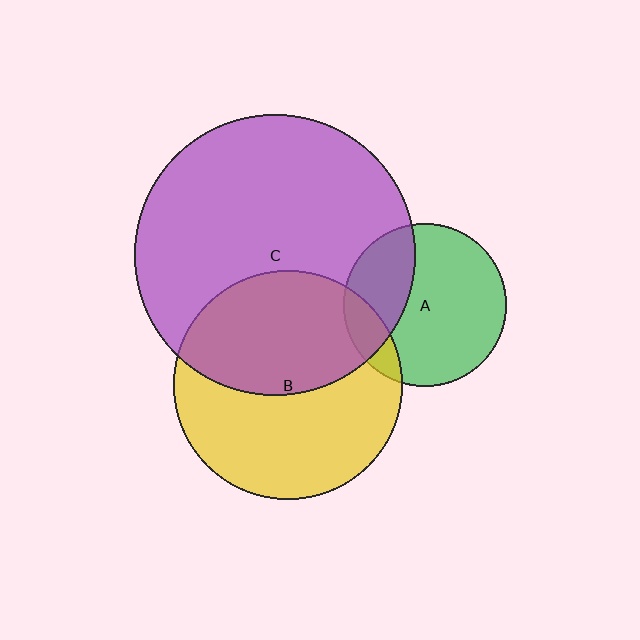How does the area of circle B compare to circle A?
Approximately 2.0 times.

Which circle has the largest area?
Circle C (purple).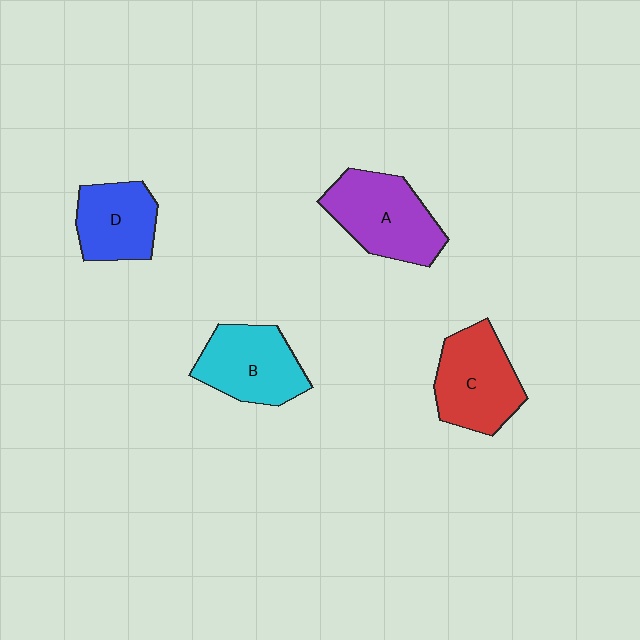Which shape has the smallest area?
Shape D (blue).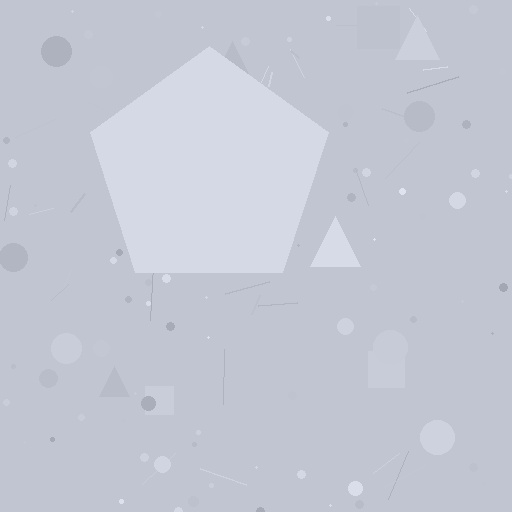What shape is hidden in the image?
A pentagon is hidden in the image.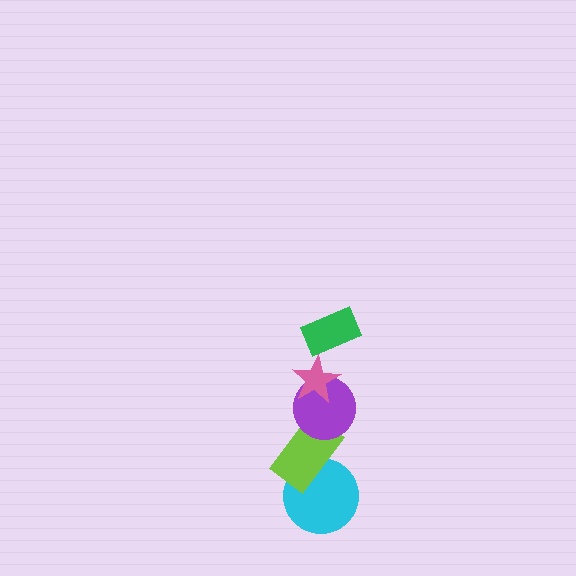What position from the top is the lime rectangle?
The lime rectangle is 4th from the top.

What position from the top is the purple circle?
The purple circle is 3rd from the top.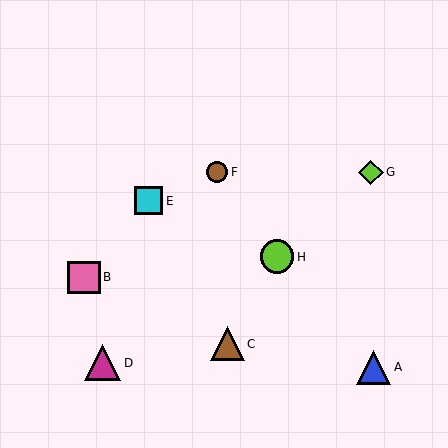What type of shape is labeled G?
Shape G is a lime diamond.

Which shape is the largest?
The magenta triangle (labeled D) is the largest.